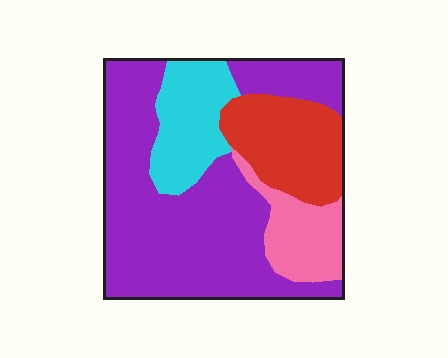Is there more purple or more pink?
Purple.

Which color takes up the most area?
Purple, at roughly 55%.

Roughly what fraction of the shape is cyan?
Cyan covers 15% of the shape.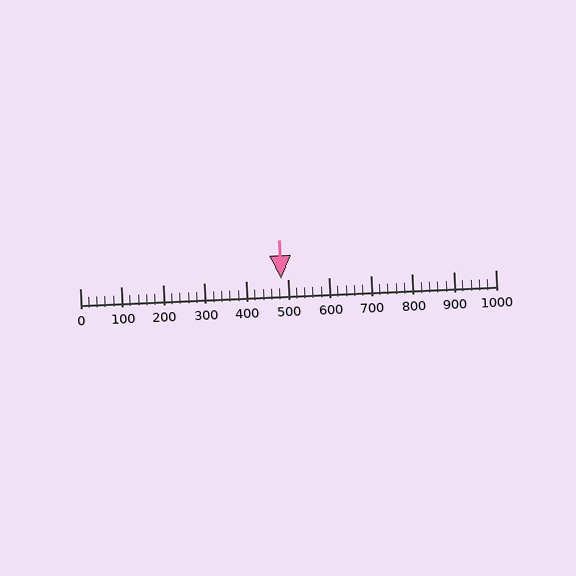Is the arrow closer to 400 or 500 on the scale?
The arrow is closer to 500.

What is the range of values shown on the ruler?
The ruler shows values from 0 to 1000.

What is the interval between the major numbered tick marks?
The major tick marks are spaced 100 units apart.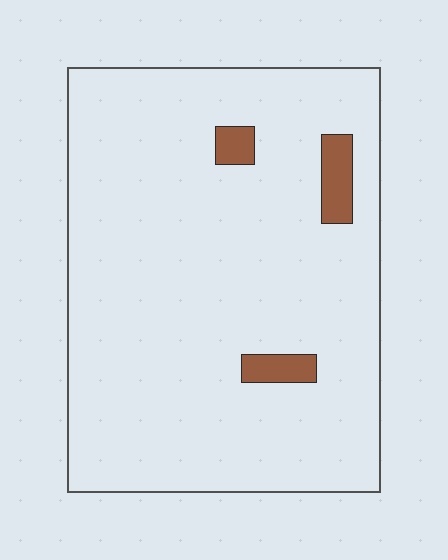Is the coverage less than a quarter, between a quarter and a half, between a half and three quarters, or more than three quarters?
Less than a quarter.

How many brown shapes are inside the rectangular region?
3.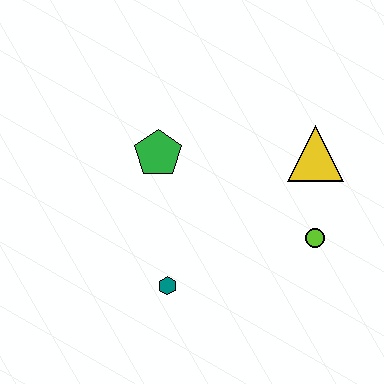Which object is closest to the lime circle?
The yellow triangle is closest to the lime circle.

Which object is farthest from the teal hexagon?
The yellow triangle is farthest from the teal hexagon.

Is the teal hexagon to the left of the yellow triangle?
Yes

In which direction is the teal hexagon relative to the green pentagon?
The teal hexagon is below the green pentagon.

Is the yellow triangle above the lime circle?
Yes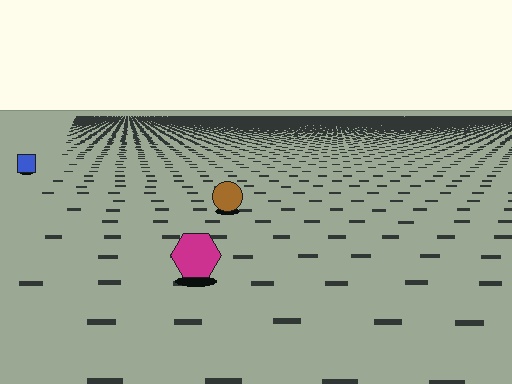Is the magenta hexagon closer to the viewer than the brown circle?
Yes. The magenta hexagon is closer — you can tell from the texture gradient: the ground texture is coarser near it.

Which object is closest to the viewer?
The magenta hexagon is closest. The texture marks near it are larger and more spread out.